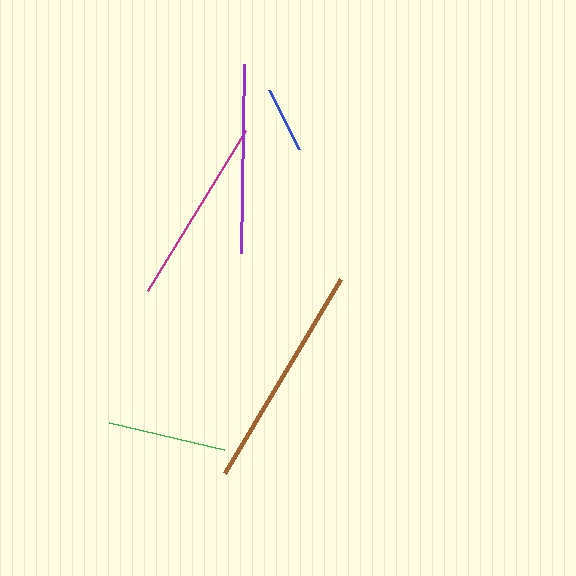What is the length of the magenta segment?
The magenta segment is approximately 188 pixels long.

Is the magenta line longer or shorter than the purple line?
The purple line is longer than the magenta line.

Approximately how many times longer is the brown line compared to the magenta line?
The brown line is approximately 1.2 times the length of the magenta line.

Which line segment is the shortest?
The blue line is the shortest at approximately 66 pixels.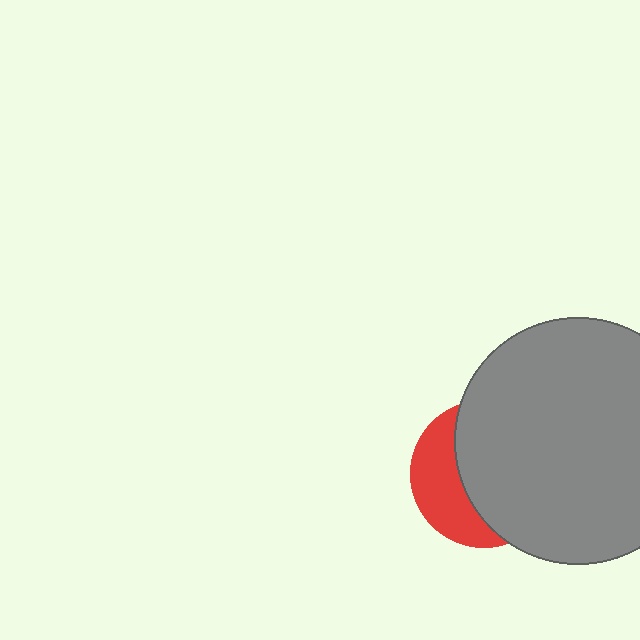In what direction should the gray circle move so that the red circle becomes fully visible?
The gray circle should move right. That is the shortest direction to clear the overlap and leave the red circle fully visible.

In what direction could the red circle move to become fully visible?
The red circle could move left. That would shift it out from behind the gray circle entirely.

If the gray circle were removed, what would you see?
You would see the complete red circle.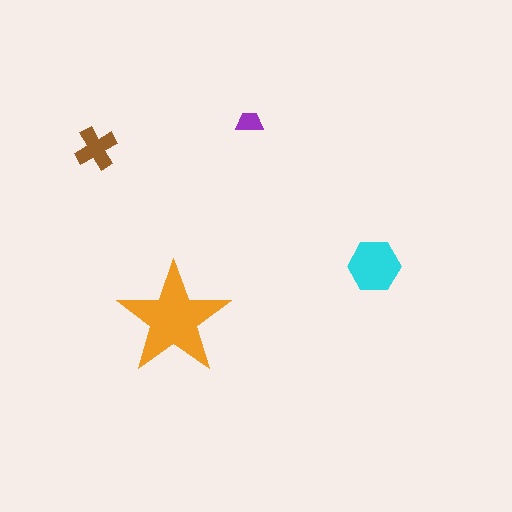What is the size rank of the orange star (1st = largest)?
1st.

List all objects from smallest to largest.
The purple trapezoid, the brown cross, the cyan hexagon, the orange star.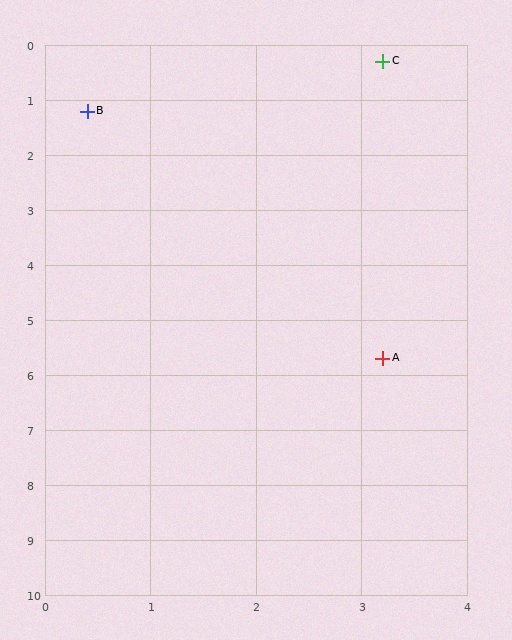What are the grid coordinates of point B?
Point B is at approximately (0.4, 1.2).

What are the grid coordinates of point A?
Point A is at approximately (3.2, 5.7).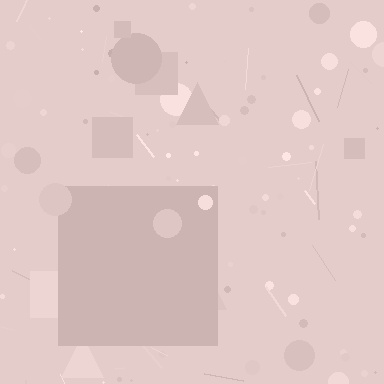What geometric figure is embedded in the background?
A square is embedded in the background.